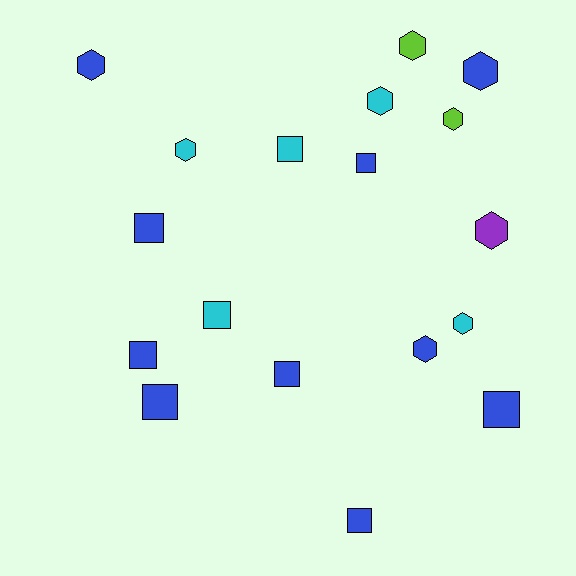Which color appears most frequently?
Blue, with 10 objects.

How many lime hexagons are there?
There are 2 lime hexagons.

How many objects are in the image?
There are 18 objects.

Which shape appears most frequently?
Square, with 9 objects.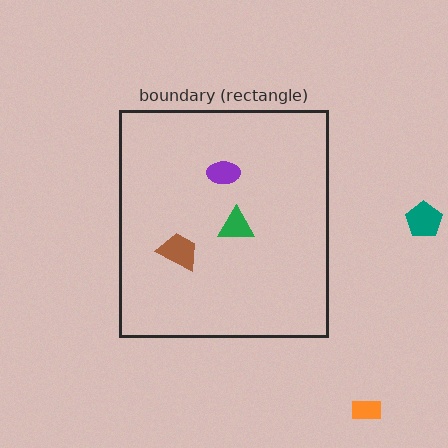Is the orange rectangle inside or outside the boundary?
Outside.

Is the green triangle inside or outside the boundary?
Inside.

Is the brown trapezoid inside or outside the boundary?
Inside.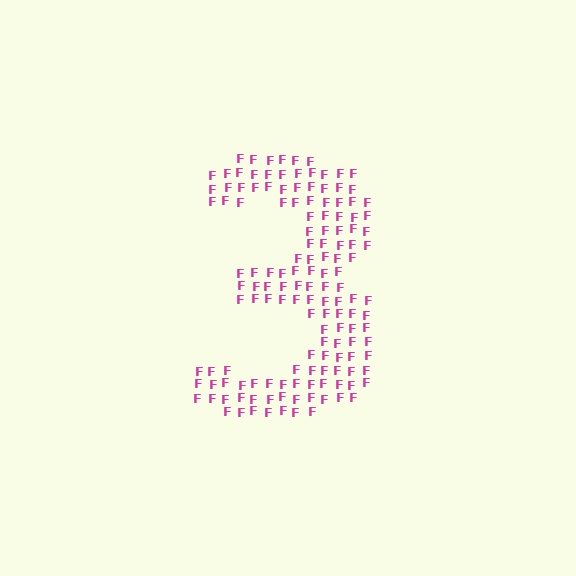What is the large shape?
The large shape is the digit 3.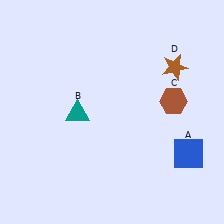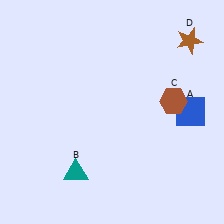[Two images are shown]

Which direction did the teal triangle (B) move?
The teal triangle (B) moved down.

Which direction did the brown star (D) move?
The brown star (D) moved up.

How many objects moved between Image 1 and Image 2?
3 objects moved between the two images.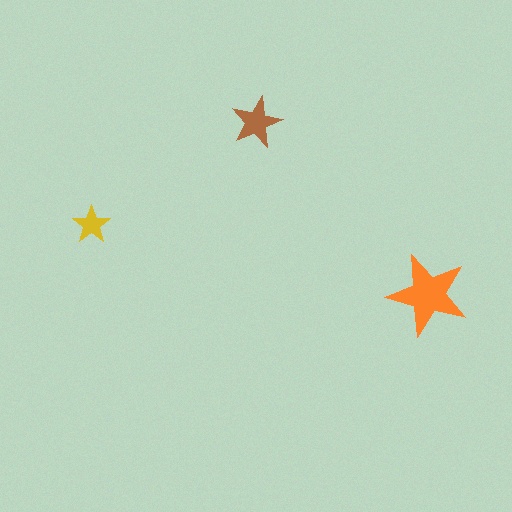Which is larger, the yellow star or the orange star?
The orange one.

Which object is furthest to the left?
The yellow star is leftmost.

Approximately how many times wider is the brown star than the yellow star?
About 1.5 times wider.